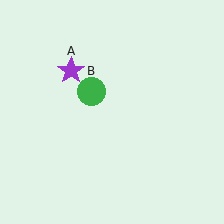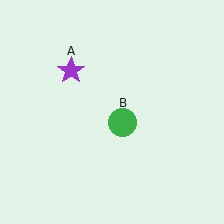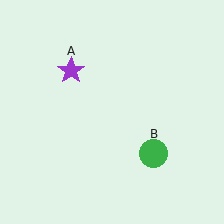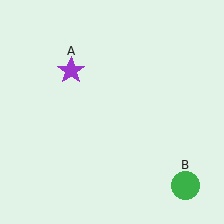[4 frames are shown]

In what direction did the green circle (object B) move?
The green circle (object B) moved down and to the right.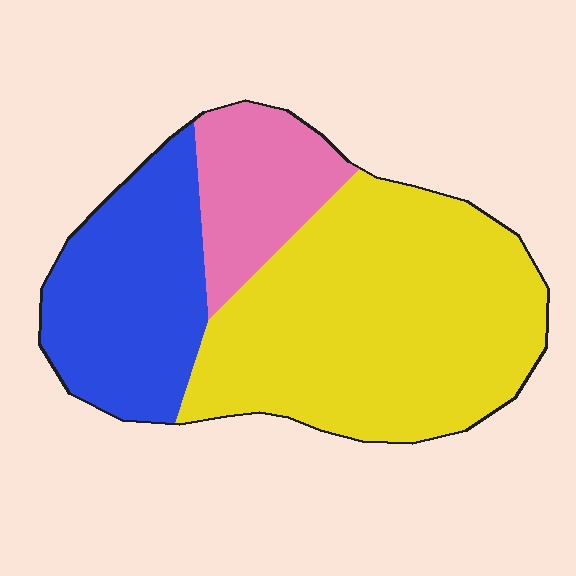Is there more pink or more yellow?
Yellow.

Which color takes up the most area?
Yellow, at roughly 55%.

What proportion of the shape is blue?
Blue takes up between a sixth and a third of the shape.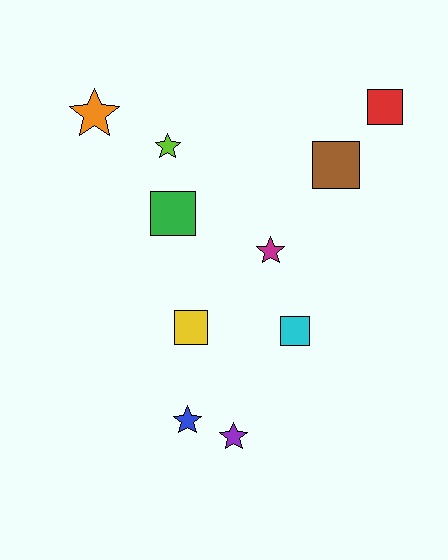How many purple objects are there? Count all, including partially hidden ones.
There is 1 purple object.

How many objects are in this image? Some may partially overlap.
There are 10 objects.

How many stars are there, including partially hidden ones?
There are 5 stars.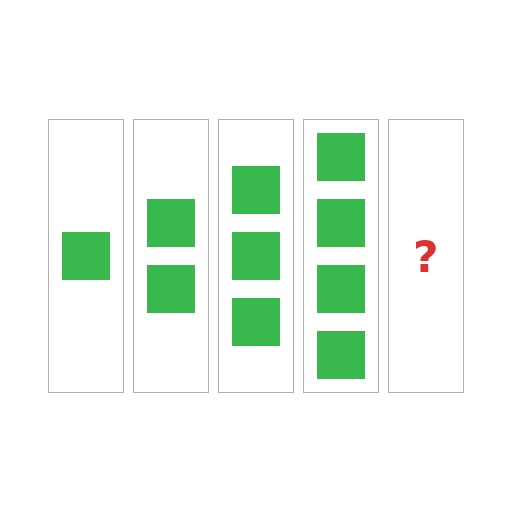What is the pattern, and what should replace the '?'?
The pattern is that each step adds one more square. The '?' should be 5 squares.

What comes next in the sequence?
The next element should be 5 squares.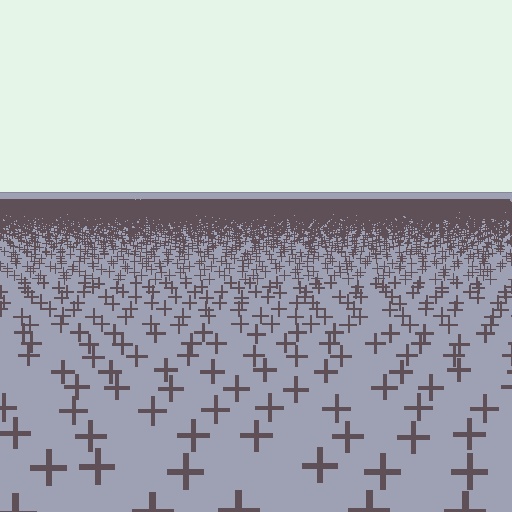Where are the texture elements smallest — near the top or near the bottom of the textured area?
Near the top.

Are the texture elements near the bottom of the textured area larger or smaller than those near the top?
Larger. Near the bottom, elements are closer to the viewer and appear at a bigger on-screen size.